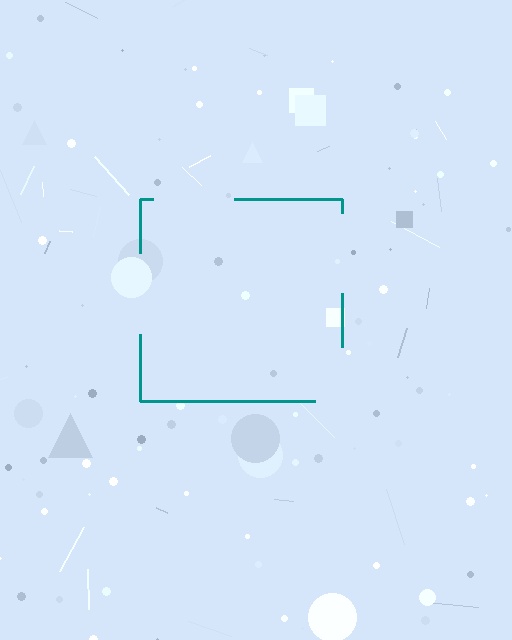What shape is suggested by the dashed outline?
The dashed outline suggests a square.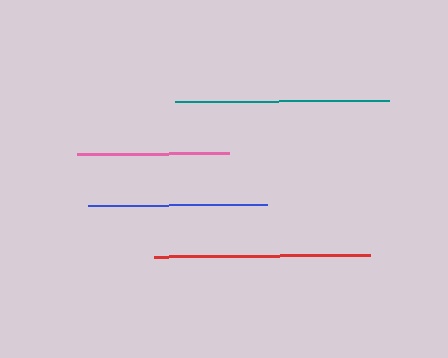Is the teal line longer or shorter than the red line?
The red line is longer than the teal line.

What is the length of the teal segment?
The teal segment is approximately 214 pixels long.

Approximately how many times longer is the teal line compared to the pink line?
The teal line is approximately 1.4 times the length of the pink line.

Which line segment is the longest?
The red line is the longest at approximately 216 pixels.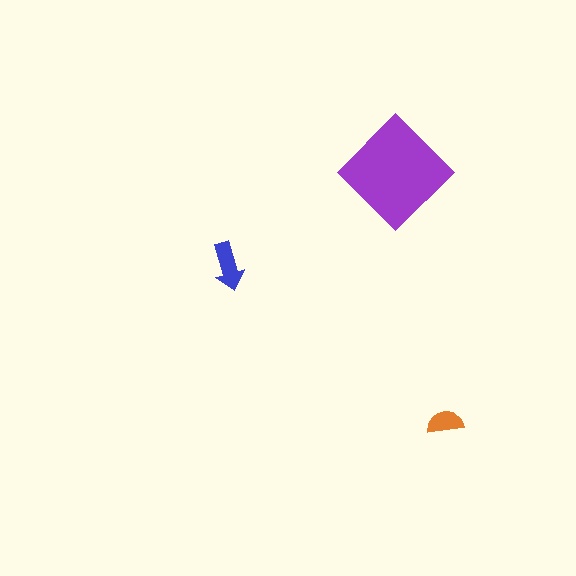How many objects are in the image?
There are 3 objects in the image.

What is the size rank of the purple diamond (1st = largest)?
1st.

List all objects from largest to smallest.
The purple diamond, the blue arrow, the orange semicircle.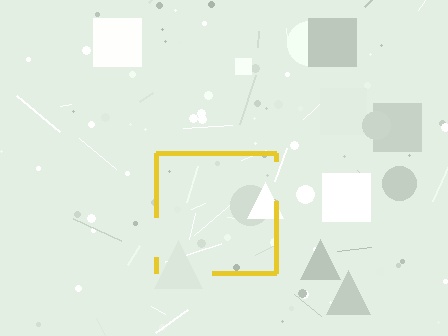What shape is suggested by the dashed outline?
The dashed outline suggests a square.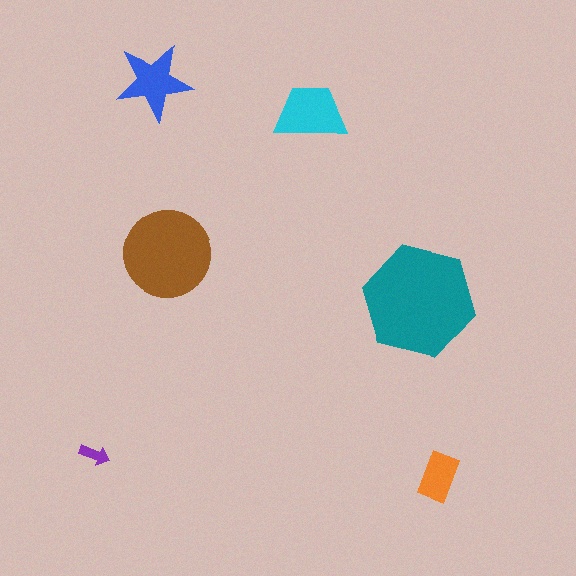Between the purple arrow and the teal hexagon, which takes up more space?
The teal hexagon.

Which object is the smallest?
The purple arrow.